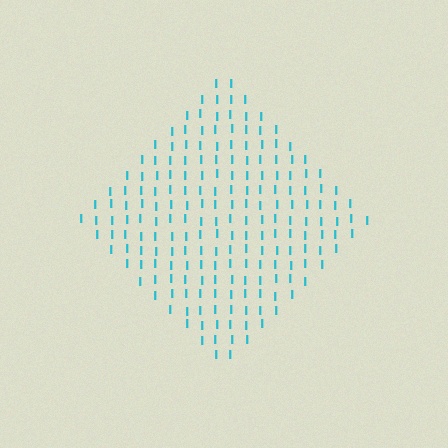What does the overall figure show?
The overall figure shows a diamond.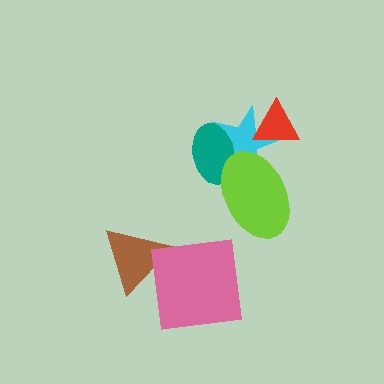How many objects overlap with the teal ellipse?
2 objects overlap with the teal ellipse.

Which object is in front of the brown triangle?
The pink square is in front of the brown triangle.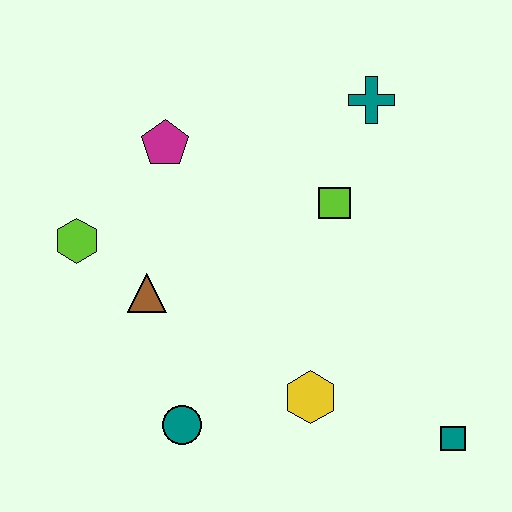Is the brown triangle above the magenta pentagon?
No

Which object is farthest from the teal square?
The lime hexagon is farthest from the teal square.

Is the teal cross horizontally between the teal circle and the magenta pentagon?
No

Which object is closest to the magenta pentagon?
The lime hexagon is closest to the magenta pentagon.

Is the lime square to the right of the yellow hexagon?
Yes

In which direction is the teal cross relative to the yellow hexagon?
The teal cross is above the yellow hexagon.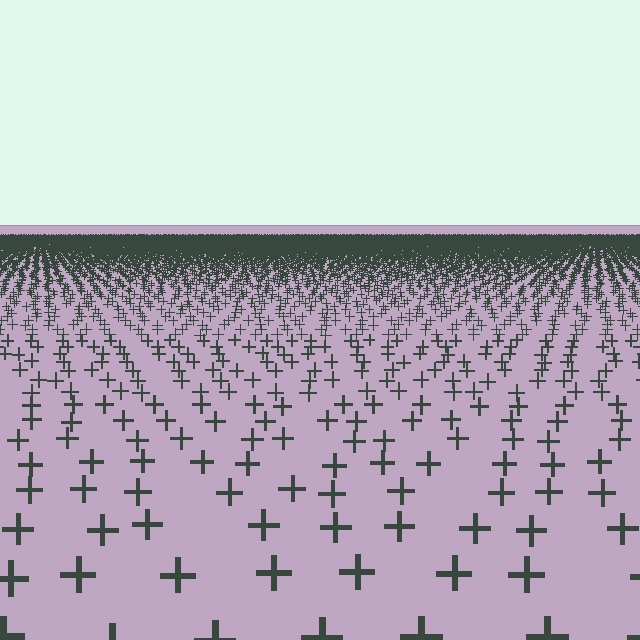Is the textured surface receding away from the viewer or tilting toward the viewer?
The surface is receding away from the viewer. Texture elements get smaller and denser toward the top.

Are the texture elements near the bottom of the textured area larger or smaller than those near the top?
Larger. Near the bottom, elements are closer to the viewer and appear at a bigger on-screen size.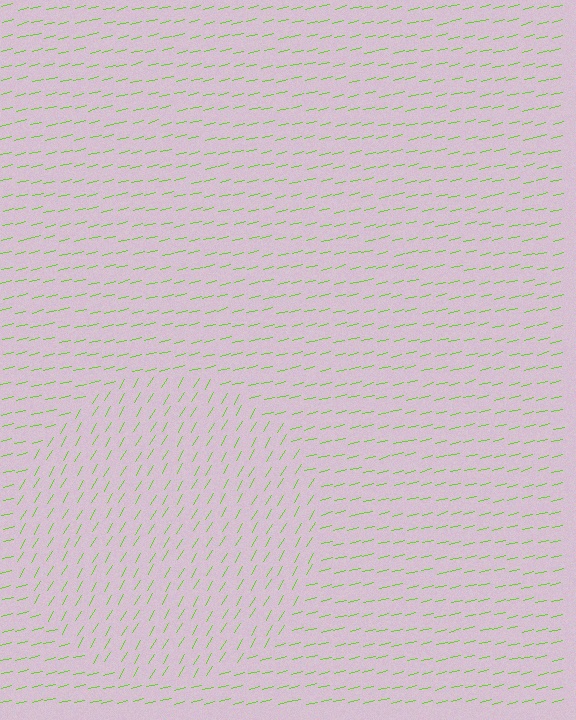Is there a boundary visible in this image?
Yes, there is a texture boundary formed by a change in line orientation.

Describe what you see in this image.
The image is filled with small lime line segments. A circle region in the image has lines oriented differently from the surrounding lines, creating a visible texture boundary.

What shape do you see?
I see a circle.